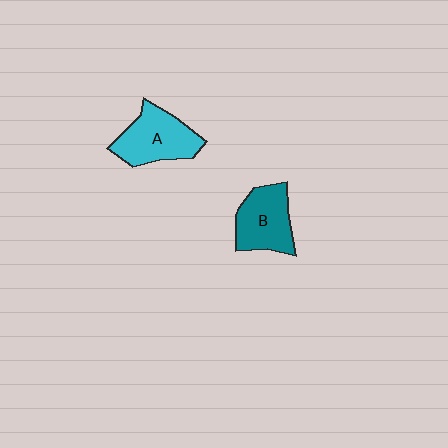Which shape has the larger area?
Shape A (cyan).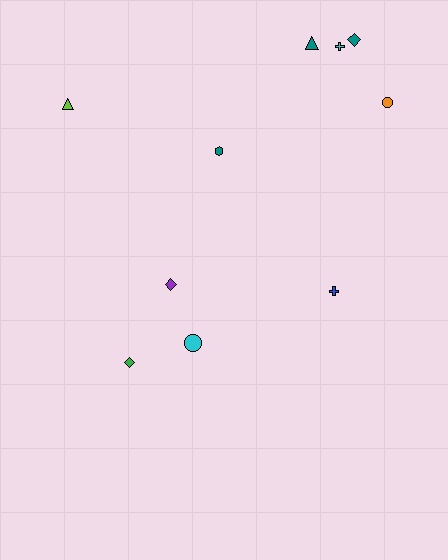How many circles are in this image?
There are 2 circles.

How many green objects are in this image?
There is 1 green object.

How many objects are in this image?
There are 10 objects.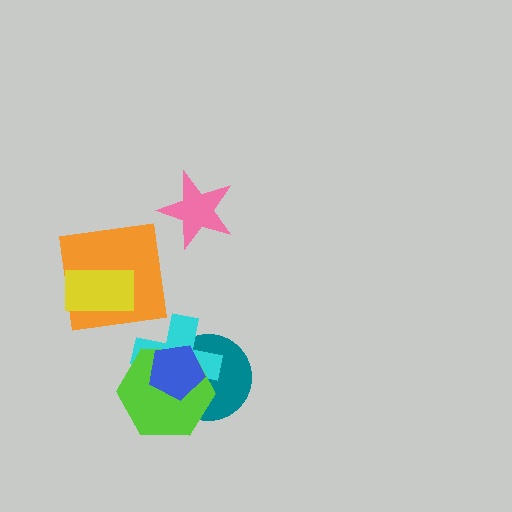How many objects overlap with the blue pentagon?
3 objects overlap with the blue pentagon.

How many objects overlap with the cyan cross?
3 objects overlap with the cyan cross.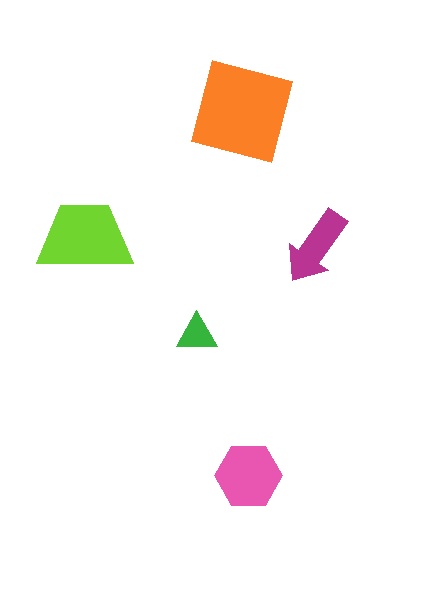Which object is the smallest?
The green triangle.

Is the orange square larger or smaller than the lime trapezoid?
Larger.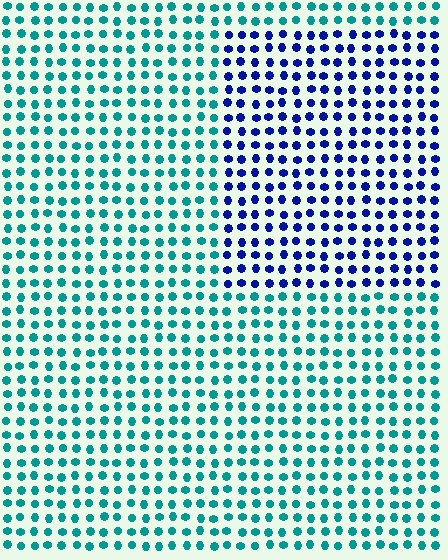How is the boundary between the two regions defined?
The boundary is defined purely by a slight shift in hue (about 59 degrees). Spacing, size, and orientation are identical on both sides.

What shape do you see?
I see a rectangle.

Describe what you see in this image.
The image is filled with small teal elements in a uniform arrangement. A rectangle-shaped region is visible where the elements are tinted to a slightly different hue, forming a subtle color boundary.